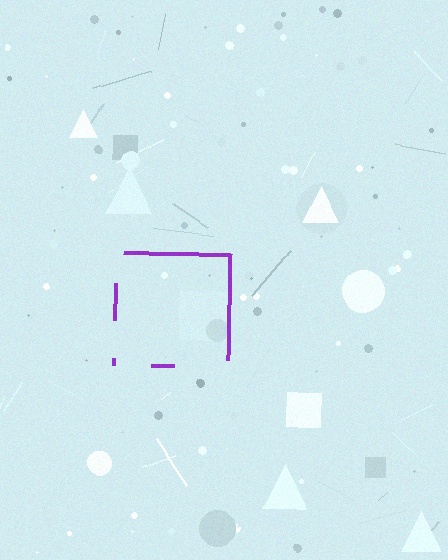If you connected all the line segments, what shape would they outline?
They would outline a square.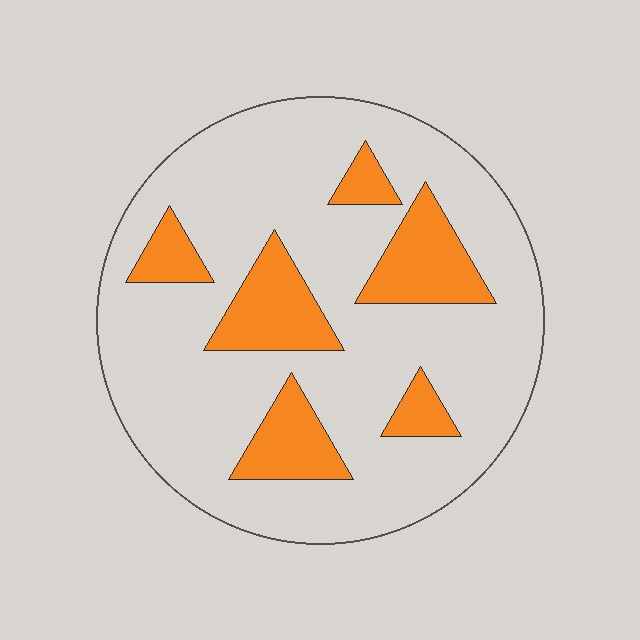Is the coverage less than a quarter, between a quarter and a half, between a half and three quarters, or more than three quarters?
Less than a quarter.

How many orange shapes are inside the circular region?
6.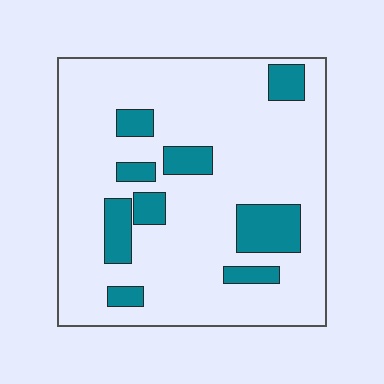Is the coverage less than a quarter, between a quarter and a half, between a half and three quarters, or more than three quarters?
Less than a quarter.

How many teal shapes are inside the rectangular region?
9.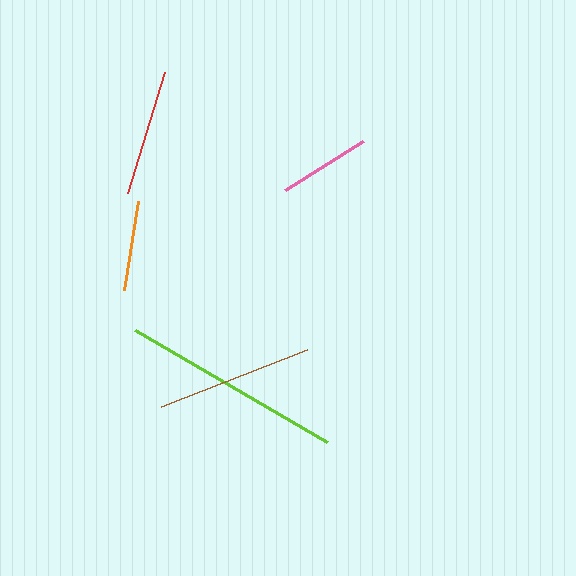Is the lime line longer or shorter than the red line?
The lime line is longer than the red line.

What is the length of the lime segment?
The lime segment is approximately 222 pixels long.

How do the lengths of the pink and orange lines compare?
The pink and orange lines are approximately the same length.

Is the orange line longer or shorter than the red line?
The red line is longer than the orange line.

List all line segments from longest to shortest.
From longest to shortest: lime, brown, red, pink, orange.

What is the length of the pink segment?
The pink segment is approximately 92 pixels long.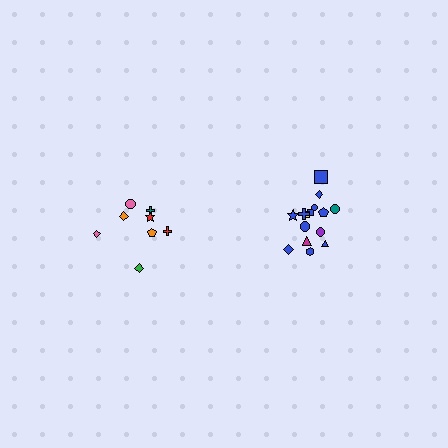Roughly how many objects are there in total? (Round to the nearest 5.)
Roughly 25 objects in total.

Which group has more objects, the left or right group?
The right group.